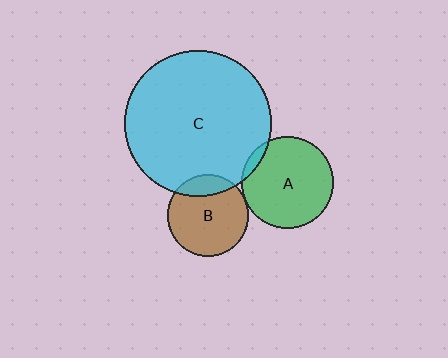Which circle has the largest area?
Circle C (cyan).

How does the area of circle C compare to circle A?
Approximately 2.5 times.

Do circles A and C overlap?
Yes.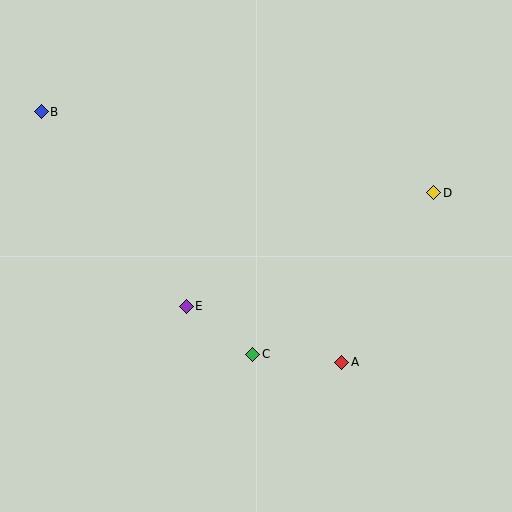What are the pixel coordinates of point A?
Point A is at (342, 362).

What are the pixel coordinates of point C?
Point C is at (253, 354).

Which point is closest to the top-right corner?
Point D is closest to the top-right corner.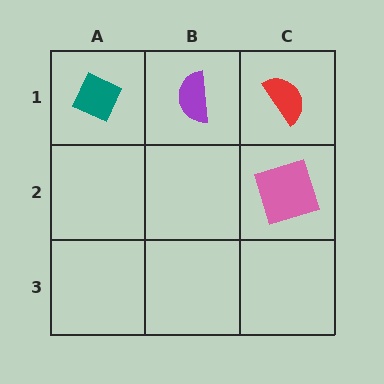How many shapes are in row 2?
1 shape.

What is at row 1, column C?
A red semicircle.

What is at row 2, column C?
A pink square.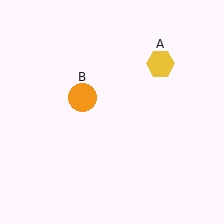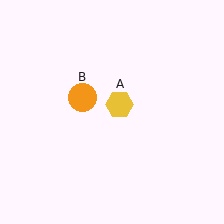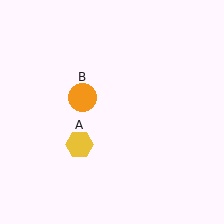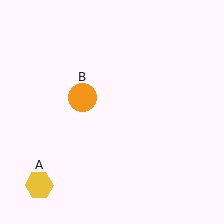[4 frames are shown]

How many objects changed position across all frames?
1 object changed position: yellow hexagon (object A).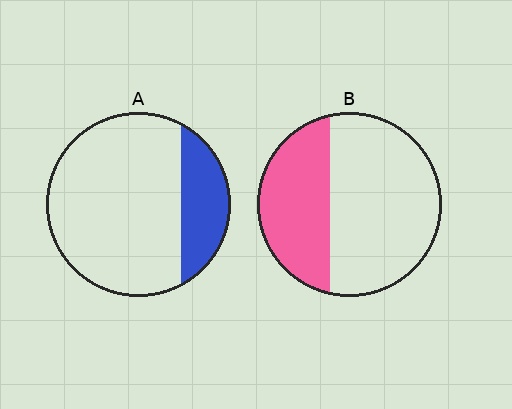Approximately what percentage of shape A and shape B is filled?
A is approximately 20% and B is approximately 35%.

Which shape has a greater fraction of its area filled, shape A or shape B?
Shape B.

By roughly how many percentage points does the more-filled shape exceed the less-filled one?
By roughly 15 percentage points (B over A).